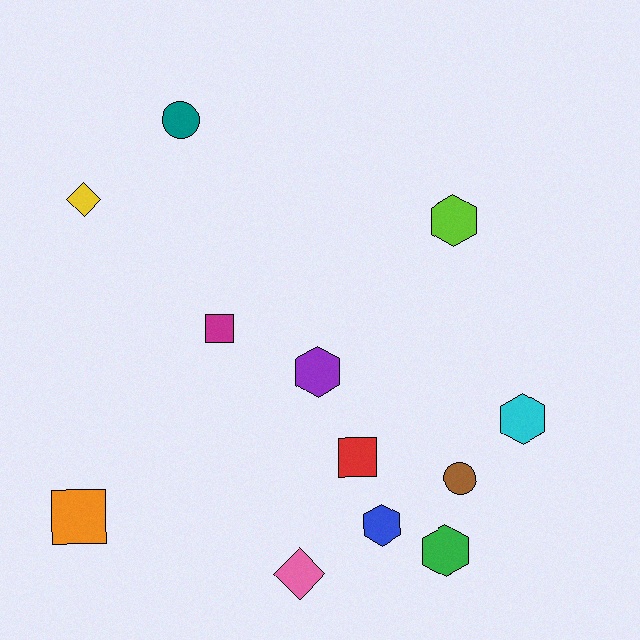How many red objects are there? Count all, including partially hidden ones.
There is 1 red object.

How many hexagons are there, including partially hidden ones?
There are 5 hexagons.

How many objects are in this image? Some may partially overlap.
There are 12 objects.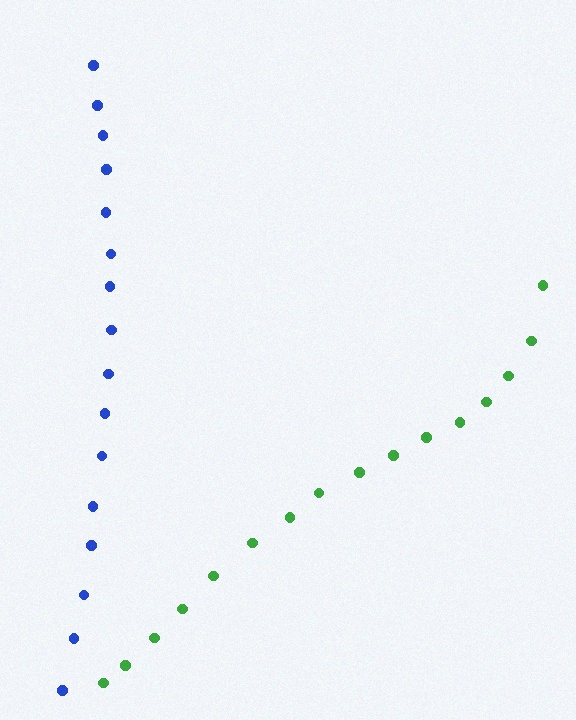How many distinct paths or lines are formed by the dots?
There are 2 distinct paths.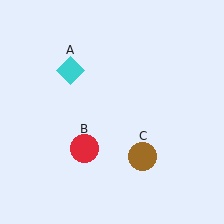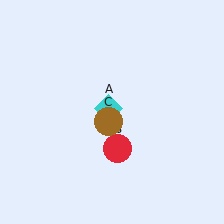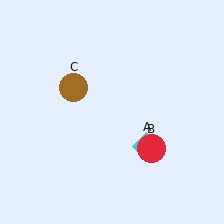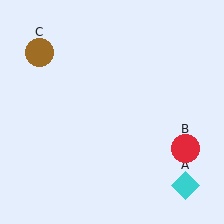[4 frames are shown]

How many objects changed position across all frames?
3 objects changed position: cyan diamond (object A), red circle (object B), brown circle (object C).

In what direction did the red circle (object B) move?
The red circle (object B) moved right.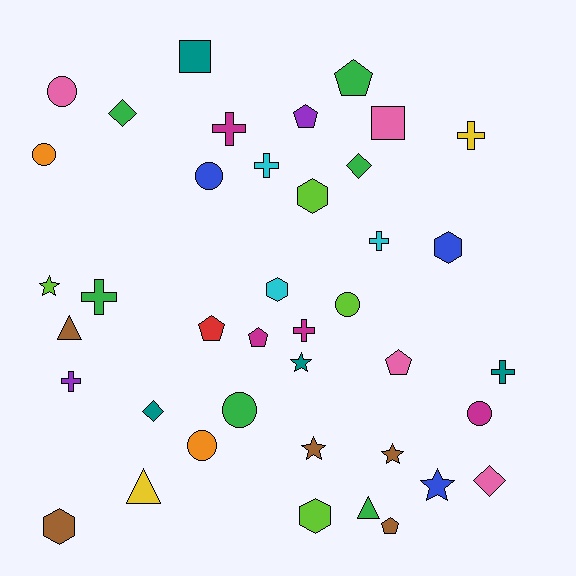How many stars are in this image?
There are 5 stars.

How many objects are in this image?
There are 40 objects.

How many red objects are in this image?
There is 1 red object.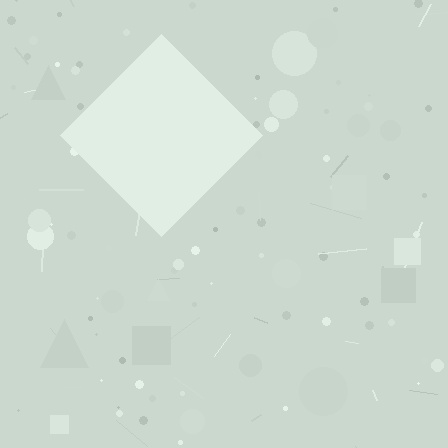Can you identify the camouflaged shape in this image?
The camouflaged shape is a diamond.